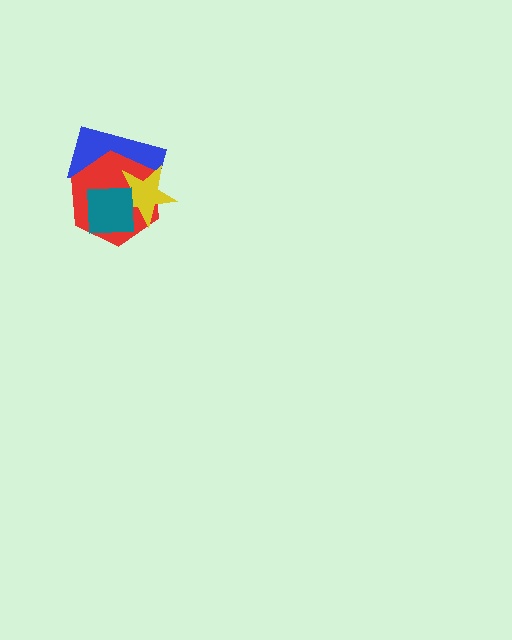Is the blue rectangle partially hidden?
Yes, it is partially covered by another shape.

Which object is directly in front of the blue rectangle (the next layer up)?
The red hexagon is directly in front of the blue rectangle.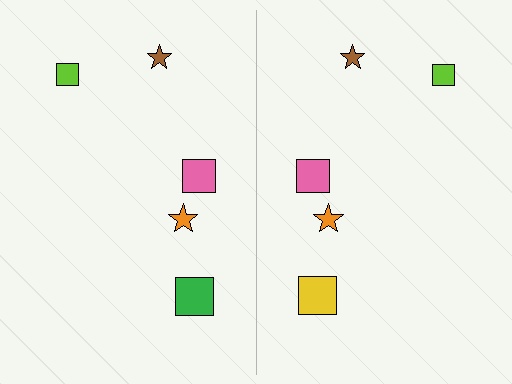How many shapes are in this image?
There are 10 shapes in this image.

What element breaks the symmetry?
The yellow square on the right side breaks the symmetry — its mirror counterpart is green.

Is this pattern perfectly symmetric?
No, the pattern is not perfectly symmetric. The yellow square on the right side breaks the symmetry — its mirror counterpart is green.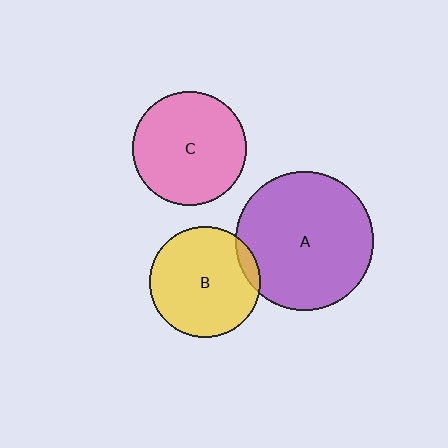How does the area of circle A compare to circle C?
Approximately 1.5 times.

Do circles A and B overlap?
Yes.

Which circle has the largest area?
Circle A (purple).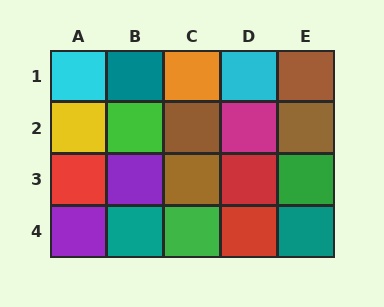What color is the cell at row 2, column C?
Brown.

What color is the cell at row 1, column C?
Orange.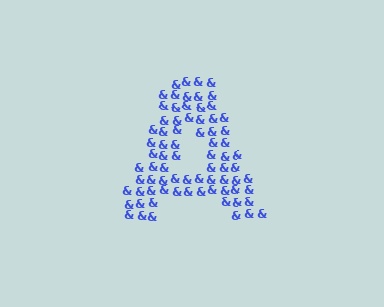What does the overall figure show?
The overall figure shows the letter A.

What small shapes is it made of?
It is made of small ampersands.